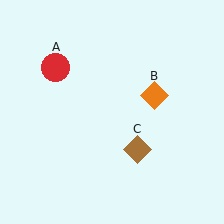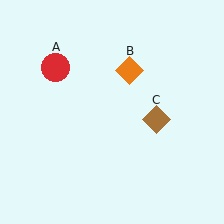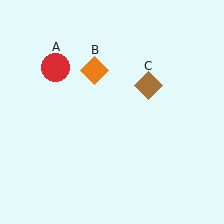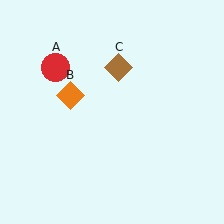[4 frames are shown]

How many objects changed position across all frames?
2 objects changed position: orange diamond (object B), brown diamond (object C).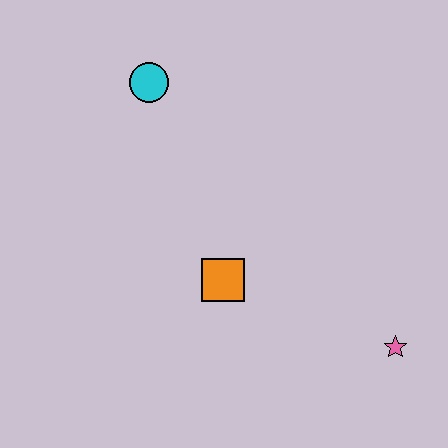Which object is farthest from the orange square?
The cyan circle is farthest from the orange square.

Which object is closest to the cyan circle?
The orange square is closest to the cyan circle.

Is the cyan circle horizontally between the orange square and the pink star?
No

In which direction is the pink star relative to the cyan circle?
The pink star is below the cyan circle.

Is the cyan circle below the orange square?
No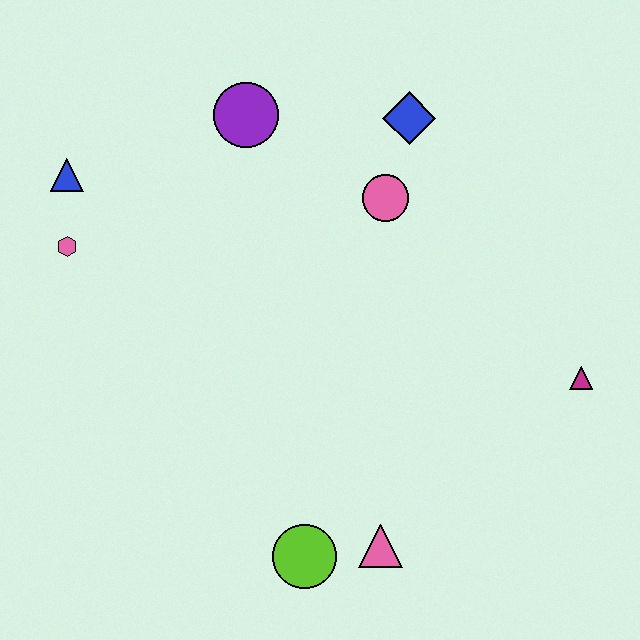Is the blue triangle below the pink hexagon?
No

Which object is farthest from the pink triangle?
The blue triangle is farthest from the pink triangle.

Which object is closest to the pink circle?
The blue diamond is closest to the pink circle.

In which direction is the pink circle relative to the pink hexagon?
The pink circle is to the right of the pink hexagon.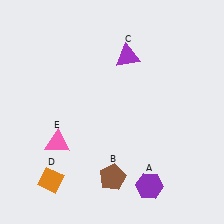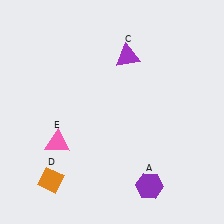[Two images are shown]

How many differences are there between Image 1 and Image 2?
There is 1 difference between the two images.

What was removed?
The brown pentagon (B) was removed in Image 2.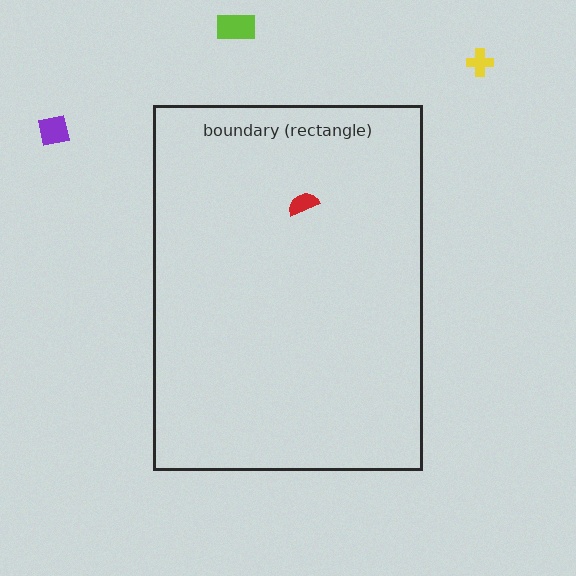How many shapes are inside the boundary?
1 inside, 3 outside.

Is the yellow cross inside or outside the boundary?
Outside.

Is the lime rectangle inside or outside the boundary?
Outside.